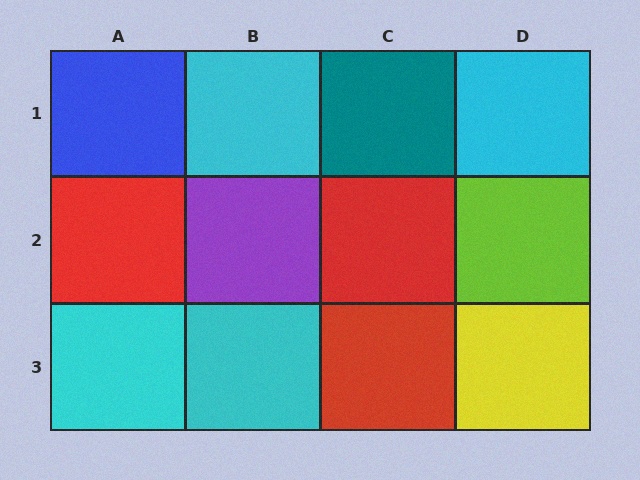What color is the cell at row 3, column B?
Cyan.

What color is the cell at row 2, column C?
Red.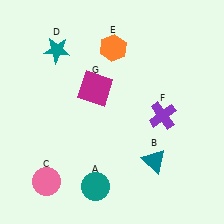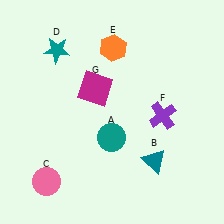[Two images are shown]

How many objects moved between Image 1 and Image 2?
1 object moved between the two images.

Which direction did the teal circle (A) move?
The teal circle (A) moved up.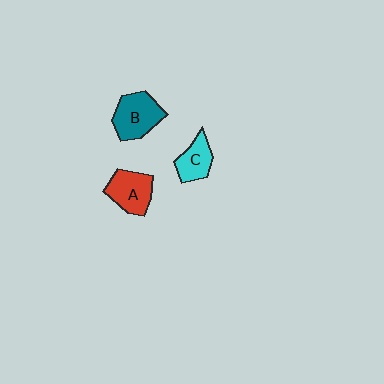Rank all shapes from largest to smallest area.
From largest to smallest: B (teal), A (red), C (cyan).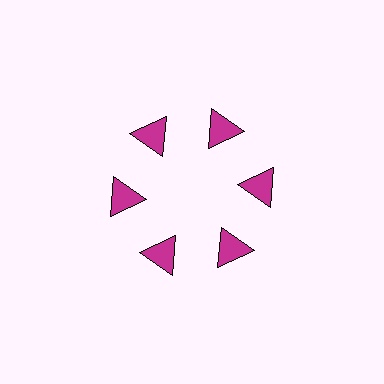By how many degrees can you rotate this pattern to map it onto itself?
The pattern maps onto itself every 60 degrees of rotation.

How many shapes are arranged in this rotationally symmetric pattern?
There are 6 shapes, arranged in 6 groups of 1.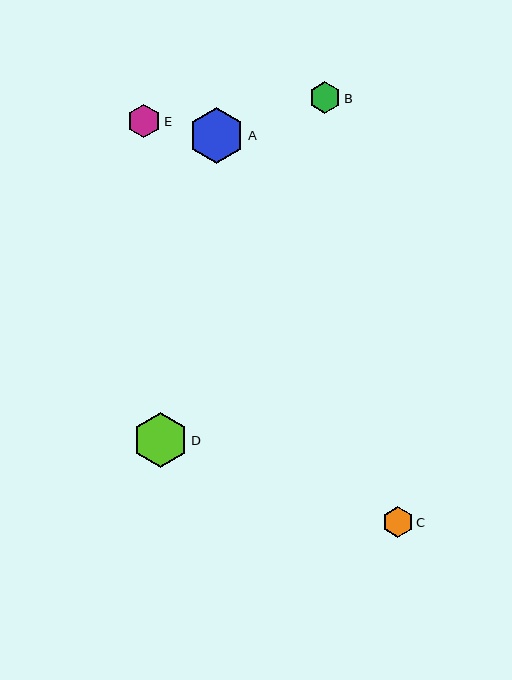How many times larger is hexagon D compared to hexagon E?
Hexagon D is approximately 1.6 times the size of hexagon E.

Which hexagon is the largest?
Hexagon A is the largest with a size of approximately 56 pixels.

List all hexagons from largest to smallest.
From largest to smallest: A, D, E, B, C.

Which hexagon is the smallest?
Hexagon C is the smallest with a size of approximately 31 pixels.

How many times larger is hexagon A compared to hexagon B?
Hexagon A is approximately 1.8 times the size of hexagon B.